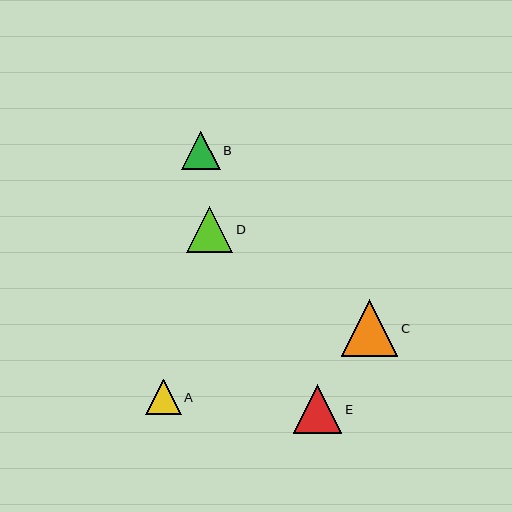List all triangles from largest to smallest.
From largest to smallest: C, E, D, B, A.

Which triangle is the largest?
Triangle C is the largest with a size of approximately 56 pixels.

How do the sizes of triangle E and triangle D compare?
Triangle E and triangle D are approximately the same size.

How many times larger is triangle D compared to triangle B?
Triangle D is approximately 1.2 times the size of triangle B.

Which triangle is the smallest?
Triangle A is the smallest with a size of approximately 35 pixels.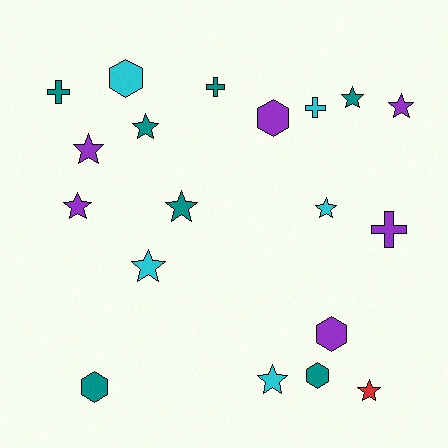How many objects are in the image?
There are 19 objects.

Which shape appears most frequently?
Star, with 10 objects.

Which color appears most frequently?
Teal, with 7 objects.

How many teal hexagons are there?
There are 2 teal hexagons.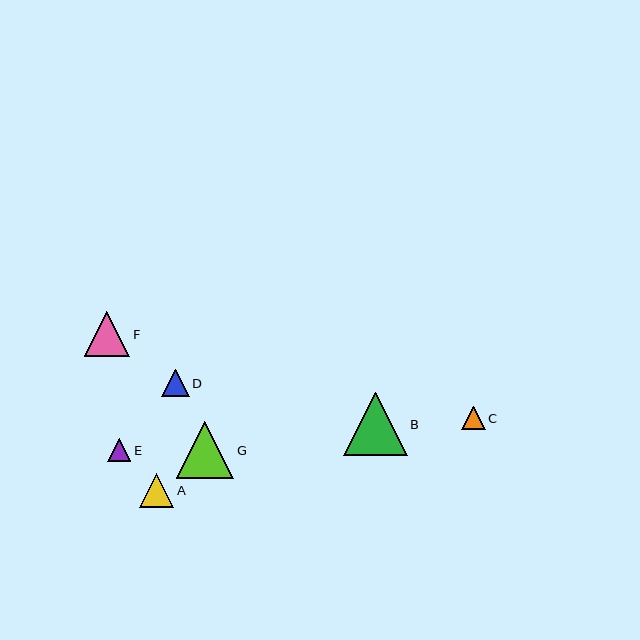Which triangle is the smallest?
Triangle E is the smallest with a size of approximately 23 pixels.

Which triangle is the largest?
Triangle B is the largest with a size of approximately 64 pixels.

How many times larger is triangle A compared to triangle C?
Triangle A is approximately 1.4 times the size of triangle C.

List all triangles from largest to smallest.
From largest to smallest: B, G, F, A, D, C, E.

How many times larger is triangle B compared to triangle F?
Triangle B is approximately 1.4 times the size of triangle F.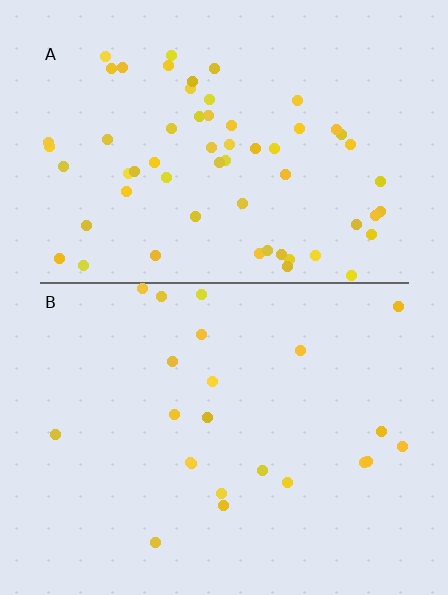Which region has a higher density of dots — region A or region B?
A (the top).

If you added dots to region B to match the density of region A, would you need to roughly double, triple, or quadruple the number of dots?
Approximately triple.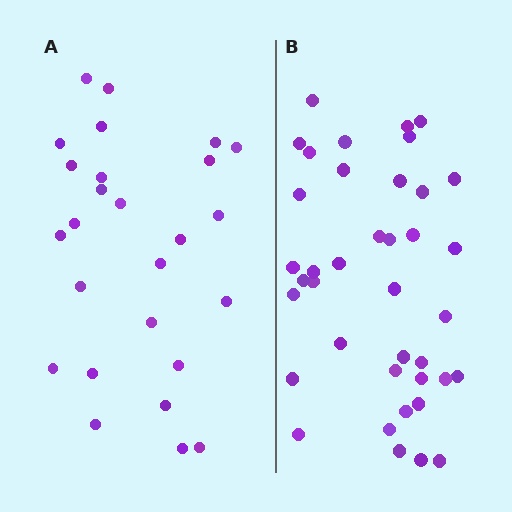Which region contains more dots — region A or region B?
Region B (the right region) has more dots.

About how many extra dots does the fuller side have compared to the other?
Region B has approximately 15 more dots than region A.